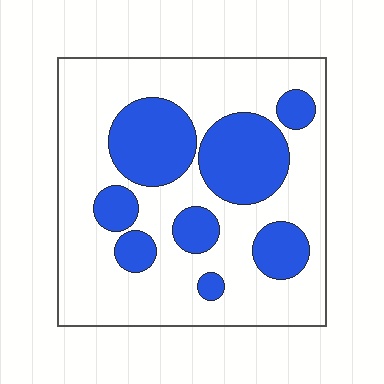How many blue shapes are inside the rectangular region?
8.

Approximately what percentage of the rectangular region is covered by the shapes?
Approximately 30%.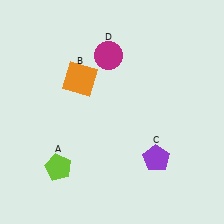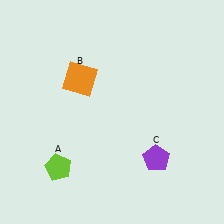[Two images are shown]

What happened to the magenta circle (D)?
The magenta circle (D) was removed in Image 2. It was in the top-left area of Image 1.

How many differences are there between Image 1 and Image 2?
There is 1 difference between the two images.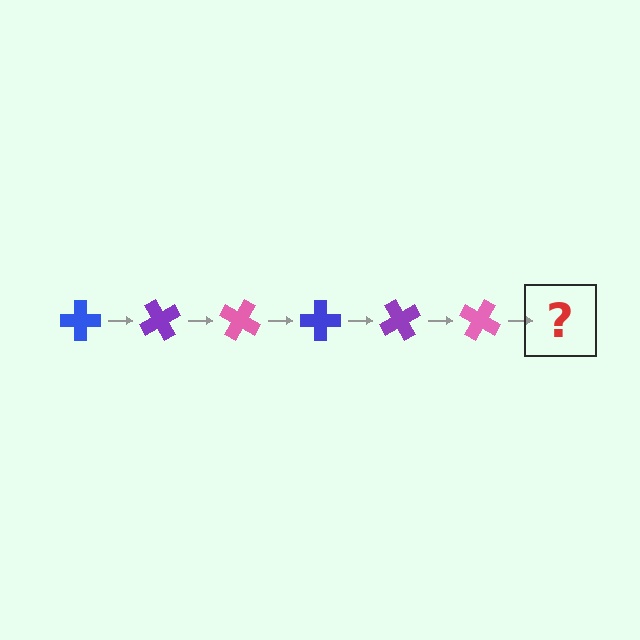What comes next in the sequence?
The next element should be a blue cross, rotated 360 degrees from the start.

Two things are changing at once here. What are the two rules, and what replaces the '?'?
The two rules are that it rotates 60 degrees each step and the color cycles through blue, purple, and pink. The '?' should be a blue cross, rotated 360 degrees from the start.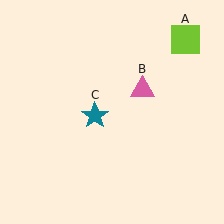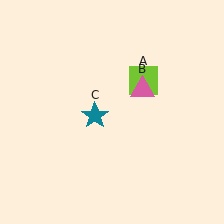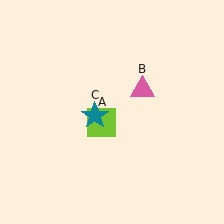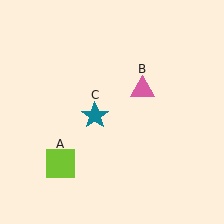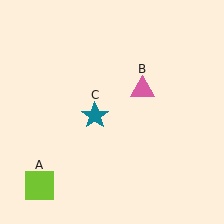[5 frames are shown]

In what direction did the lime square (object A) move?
The lime square (object A) moved down and to the left.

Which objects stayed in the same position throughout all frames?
Pink triangle (object B) and teal star (object C) remained stationary.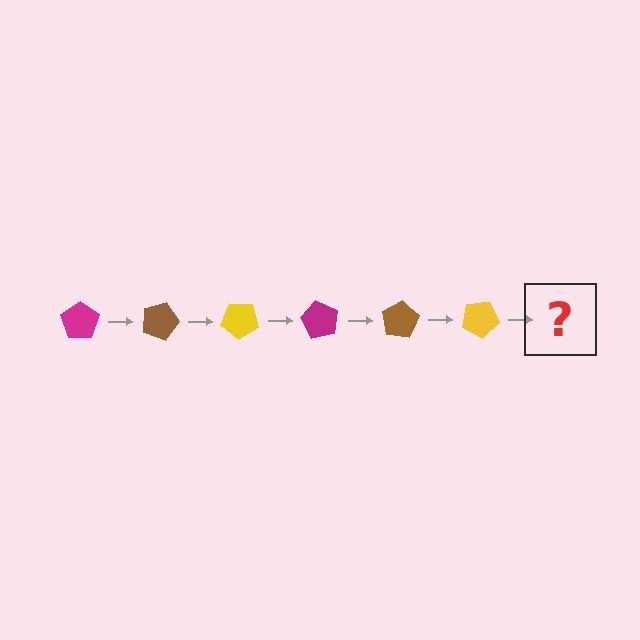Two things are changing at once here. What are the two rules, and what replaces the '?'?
The two rules are that it rotates 20 degrees each step and the color cycles through magenta, brown, and yellow. The '?' should be a magenta pentagon, rotated 120 degrees from the start.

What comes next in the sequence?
The next element should be a magenta pentagon, rotated 120 degrees from the start.